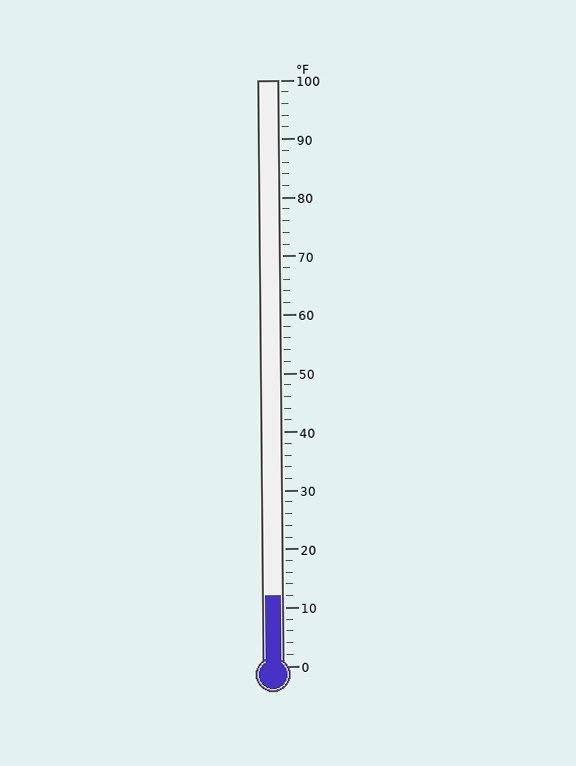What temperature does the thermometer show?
The thermometer shows approximately 12°F.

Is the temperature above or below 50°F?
The temperature is below 50°F.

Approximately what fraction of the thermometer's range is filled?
The thermometer is filled to approximately 10% of its range.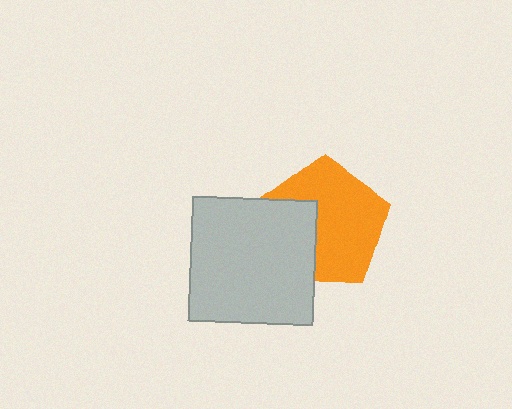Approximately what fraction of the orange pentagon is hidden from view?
Roughly 33% of the orange pentagon is hidden behind the light gray square.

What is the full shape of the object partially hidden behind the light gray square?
The partially hidden object is an orange pentagon.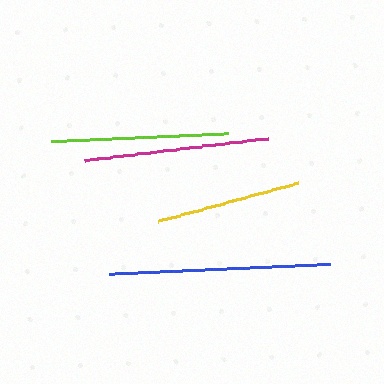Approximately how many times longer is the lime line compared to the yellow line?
The lime line is approximately 1.2 times the length of the yellow line.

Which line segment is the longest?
The blue line is the longest at approximately 222 pixels.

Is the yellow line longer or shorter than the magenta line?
The magenta line is longer than the yellow line.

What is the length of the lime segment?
The lime segment is approximately 177 pixels long.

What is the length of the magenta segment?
The magenta segment is approximately 184 pixels long.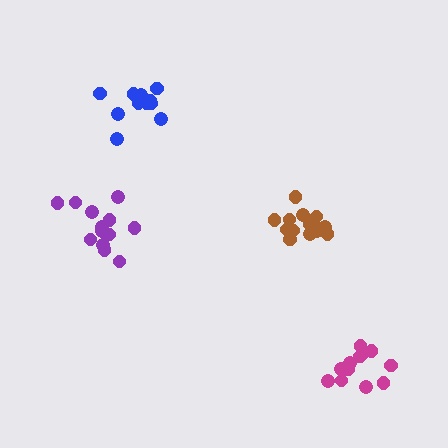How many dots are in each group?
Group 1: 11 dots, Group 2: 13 dots, Group 3: 15 dots, Group 4: 12 dots (51 total).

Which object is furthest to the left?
The purple cluster is leftmost.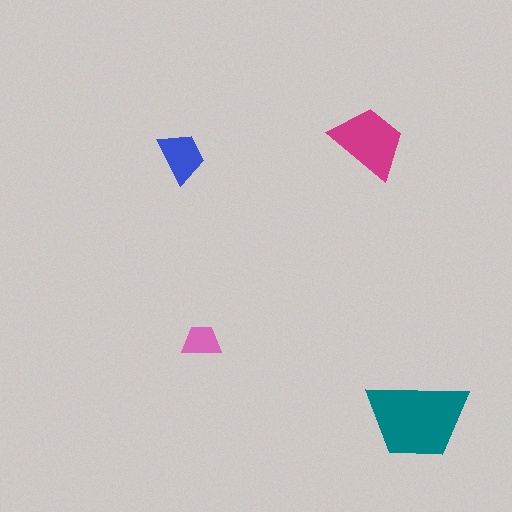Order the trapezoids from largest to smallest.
the teal one, the magenta one, the blue one, the pink one.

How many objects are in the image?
There are 4 objects in the image.